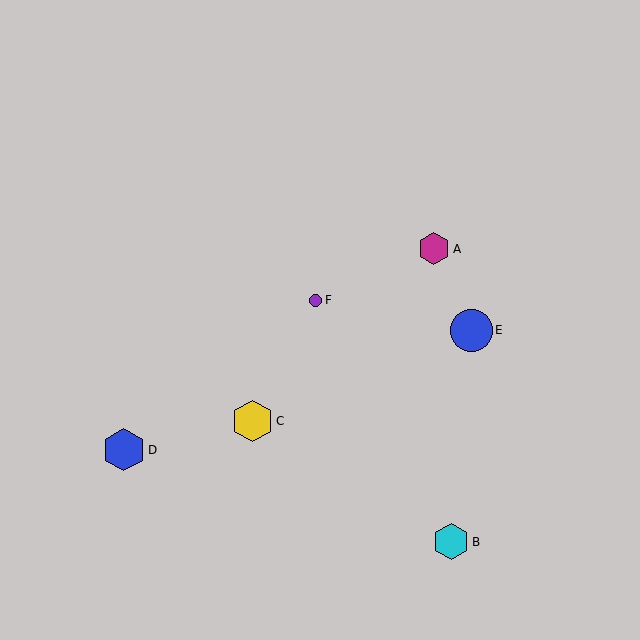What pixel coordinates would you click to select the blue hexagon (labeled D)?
Click at (124, 450) to select the blue hexagon D.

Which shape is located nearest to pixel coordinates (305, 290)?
The purple circle (labeled F) at (316, 300) is nearest to that location.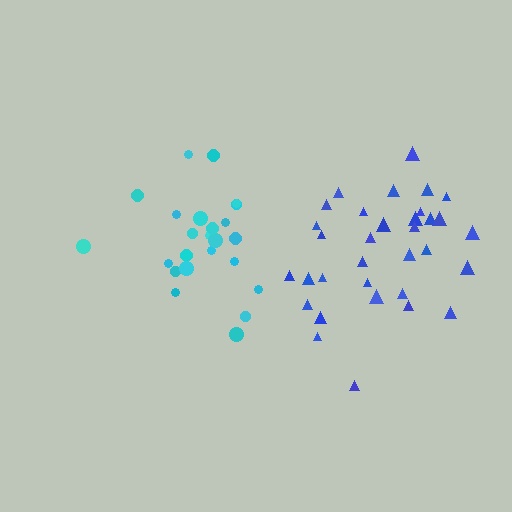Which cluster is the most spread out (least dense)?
Blue.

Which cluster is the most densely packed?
Cyan.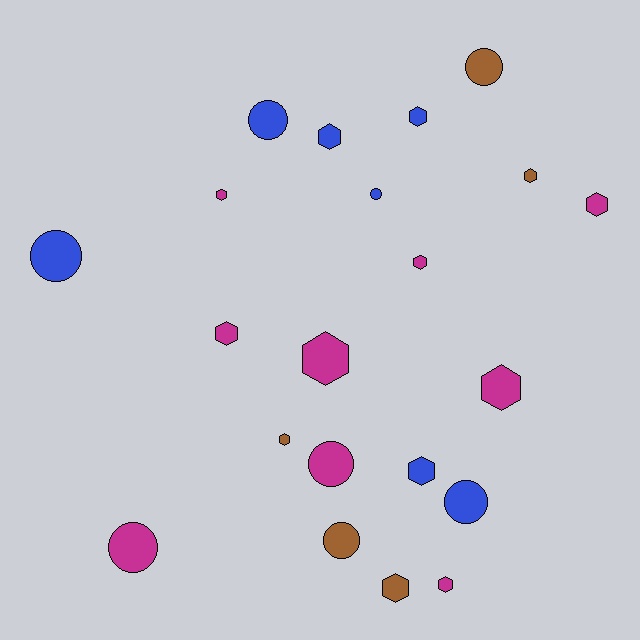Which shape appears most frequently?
Hexagon, with 13 objects.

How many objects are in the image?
There are 21 objects.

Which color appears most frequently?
Magenta, with 9 objects.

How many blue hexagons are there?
There are 3 blue hexagons.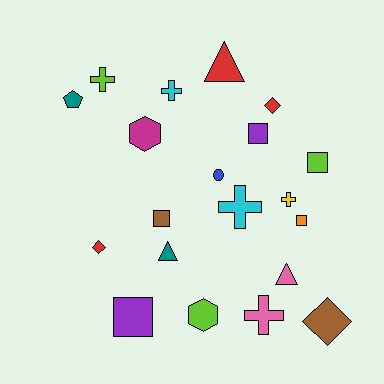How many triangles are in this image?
There are 3 triangles.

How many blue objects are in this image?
There is 1 blue object.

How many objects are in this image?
There are 20 objects.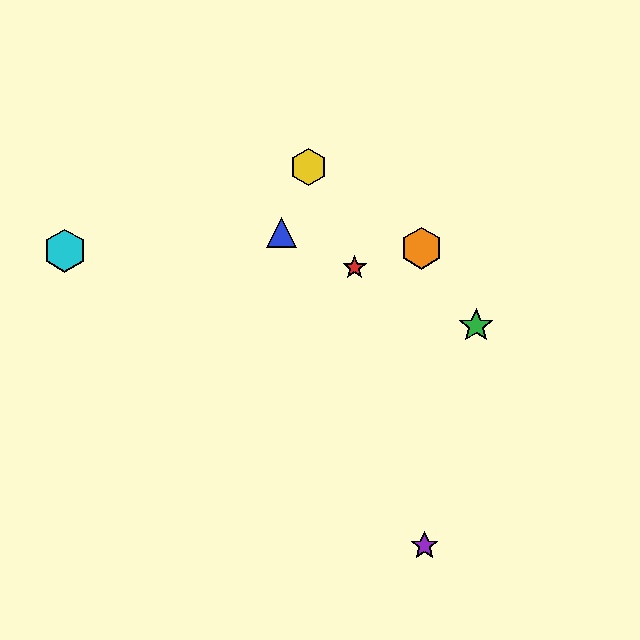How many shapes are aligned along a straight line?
3 shapes (the red star, the blue triangle, the green star) are aligned along a straight line.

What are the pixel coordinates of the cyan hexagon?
The cyan hexagon is at (65, 251).